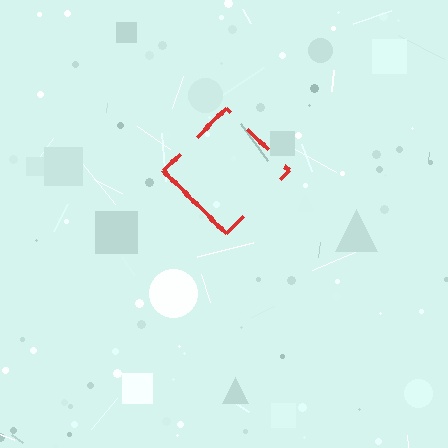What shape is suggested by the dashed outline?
The dashed outline suggests a diamond.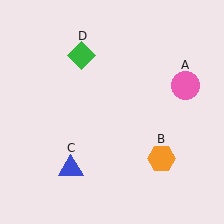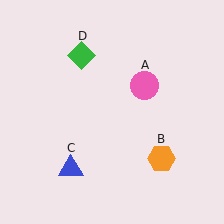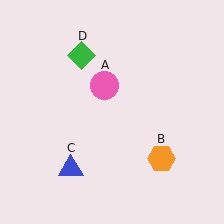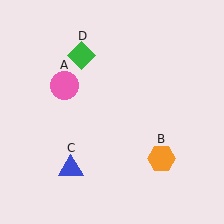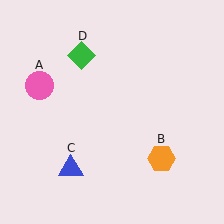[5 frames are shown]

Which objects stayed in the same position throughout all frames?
Orange hexagon (object B) and blue triangle (object C) and green diamond (object D) remained stationary.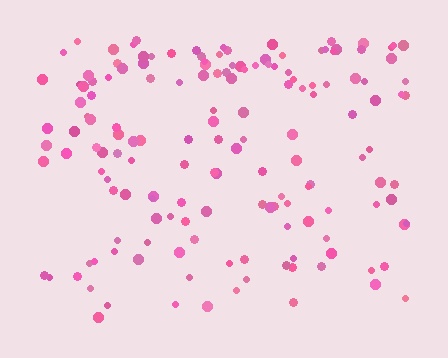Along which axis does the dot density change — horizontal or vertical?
Vertical.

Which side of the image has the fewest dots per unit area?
The bottom.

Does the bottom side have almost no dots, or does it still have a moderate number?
Still a moderate number, just noticeably fewer than the top.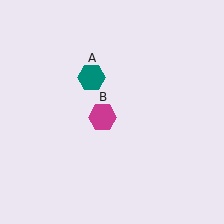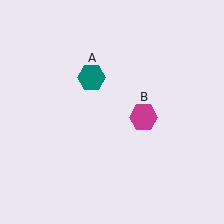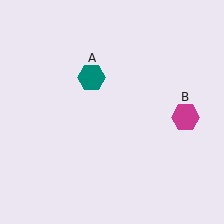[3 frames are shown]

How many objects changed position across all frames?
1 object changed position: magenta hexagon (object B).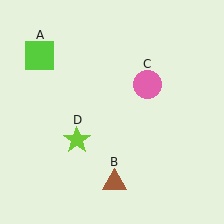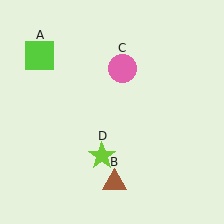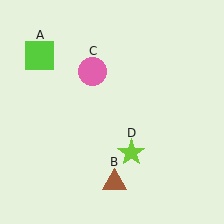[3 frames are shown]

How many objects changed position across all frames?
2 objects changed position: pink circle (object C), lime star (object D).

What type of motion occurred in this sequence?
The pink circle (object C), lime star (object D) rotated counterclockwise around the center of the scene.